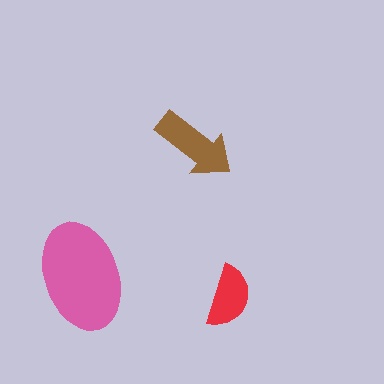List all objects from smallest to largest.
The red semicircle, the brown arrow, the pink ellipse.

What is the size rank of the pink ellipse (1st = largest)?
1st.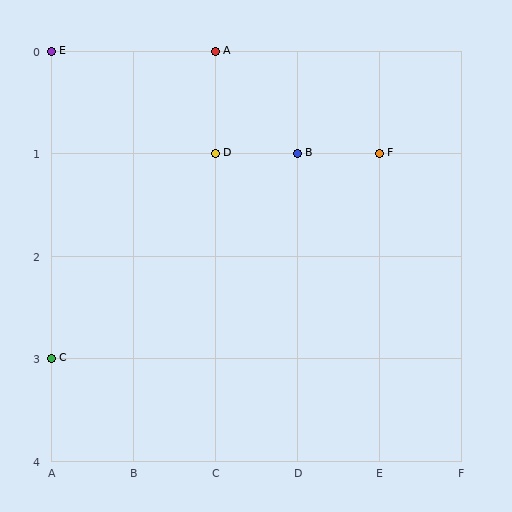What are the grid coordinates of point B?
Point B is at grid coordinates (D, 1).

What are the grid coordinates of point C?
Point C is at grid coordinates (A, 3).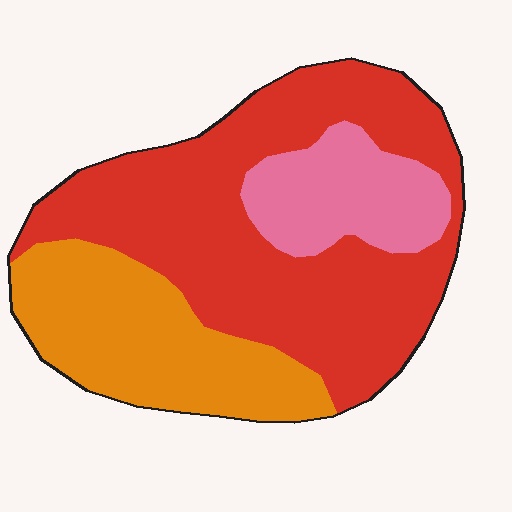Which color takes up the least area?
Pink, at roughly 15%.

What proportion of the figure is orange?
Orange covers 28% of the figure.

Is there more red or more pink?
Red.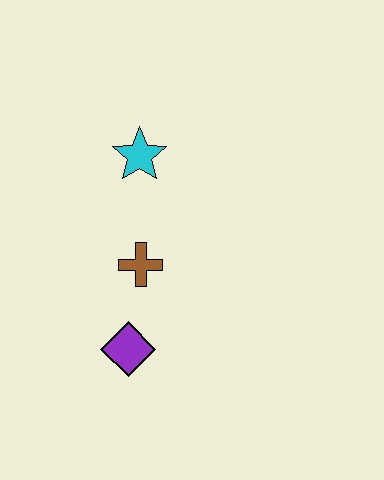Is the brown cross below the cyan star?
Yes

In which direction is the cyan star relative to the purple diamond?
The cyan star is above the purple diamond.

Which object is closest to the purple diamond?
The brown cross is closest to the purple diamond.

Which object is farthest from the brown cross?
The cyan star is farthest from the brown cross.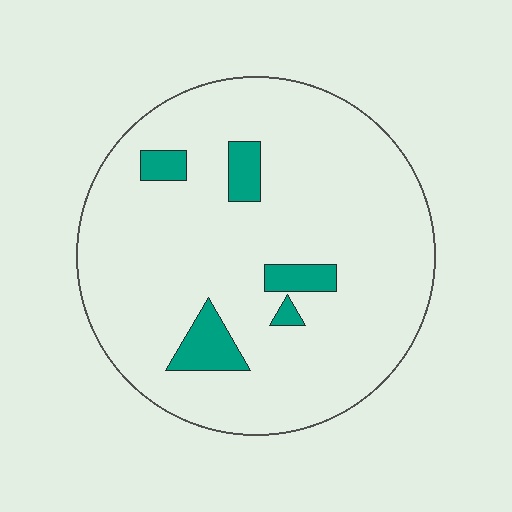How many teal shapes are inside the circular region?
5.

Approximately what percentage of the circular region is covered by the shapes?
Approximately 10%.